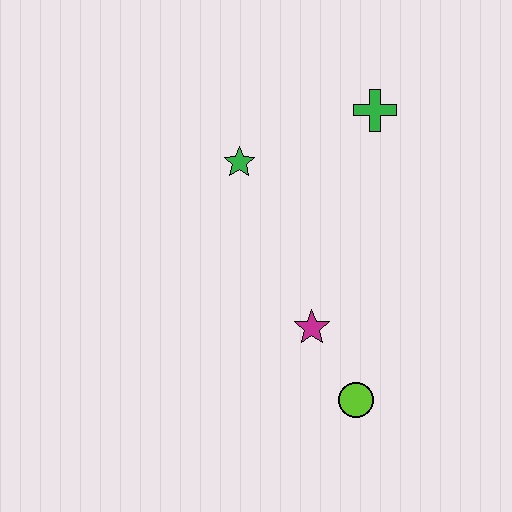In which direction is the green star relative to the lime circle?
The green star is above the lime circle.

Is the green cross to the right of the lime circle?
Yes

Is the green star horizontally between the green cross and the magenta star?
No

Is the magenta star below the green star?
Yes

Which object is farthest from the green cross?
The lime circle is farthest from the green cross.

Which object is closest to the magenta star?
The lime circle is closest to the magenta star.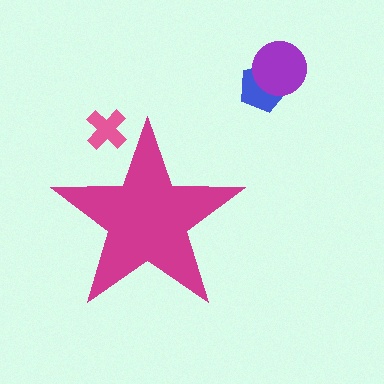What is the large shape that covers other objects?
A magenta star.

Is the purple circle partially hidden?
No, the purple circle is fully visible.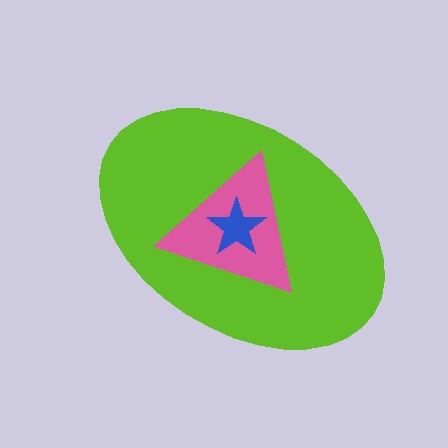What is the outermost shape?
The lime ellipse.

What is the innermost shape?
The blue star.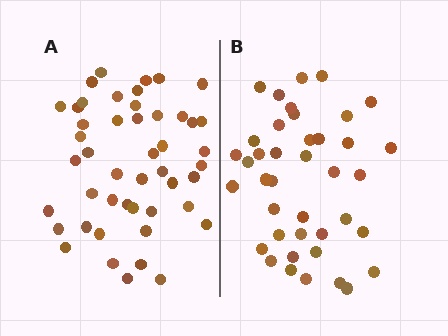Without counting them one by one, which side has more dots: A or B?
Region A (the left region) has more dots.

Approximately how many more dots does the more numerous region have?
Region A has roughly 8 or so more dots than region B.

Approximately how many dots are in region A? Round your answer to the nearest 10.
About 50 dots. (The exact count is 47, which rounds to 50.)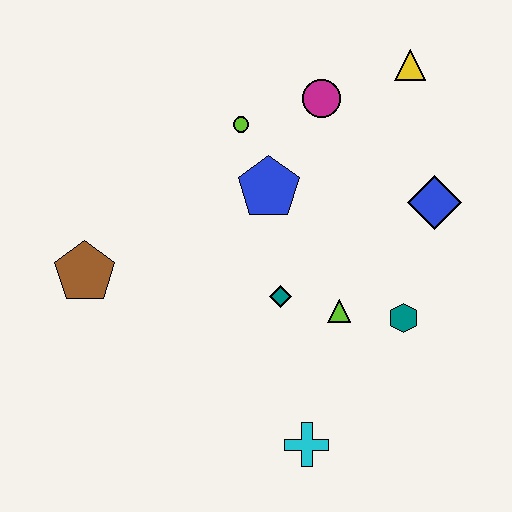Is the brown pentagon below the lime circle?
Yes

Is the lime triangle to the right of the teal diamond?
Yes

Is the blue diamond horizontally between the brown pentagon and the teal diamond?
No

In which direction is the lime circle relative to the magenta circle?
The lime circle is to the left of the magenta circle.